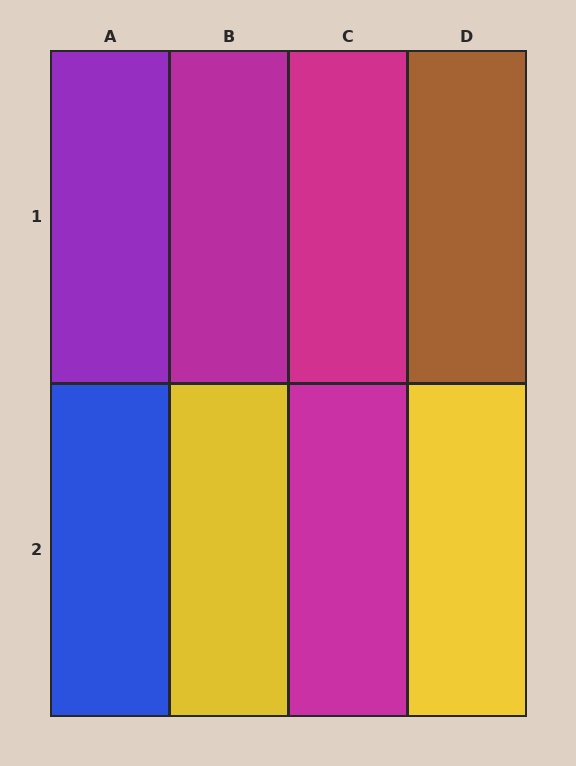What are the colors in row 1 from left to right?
Purple, magenta, magenta, brown.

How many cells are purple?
1 cell is purple.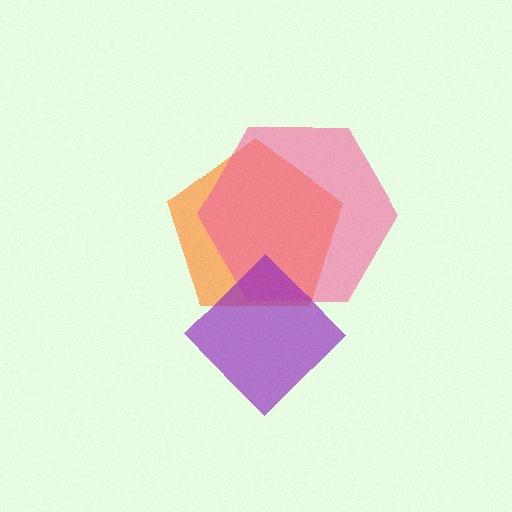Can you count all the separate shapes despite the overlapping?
Yes, there are 3 separate shapes.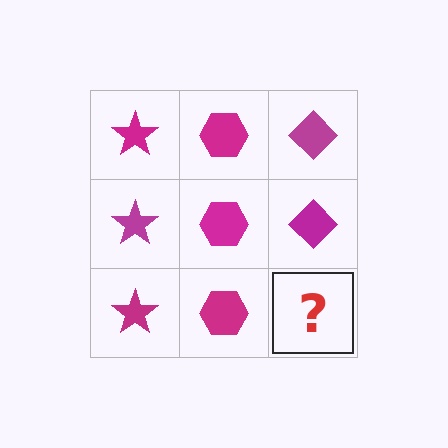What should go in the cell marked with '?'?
The missing cell should contain a magenta diamond.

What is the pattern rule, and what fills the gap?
The rule is that each column has a consistent shape. The gap should be filled with a magenta diamond.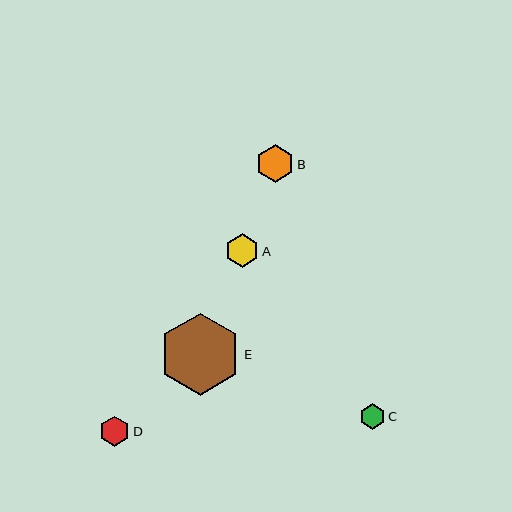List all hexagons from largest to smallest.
From largest to smallest: E, B, A, D, C.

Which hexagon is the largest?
Hexagon E is the largest with a size of approximately 82 pixels.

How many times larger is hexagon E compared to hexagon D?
Hexagon E is approximately 2.7 times the size of hexagon D.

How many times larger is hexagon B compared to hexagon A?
Hexagon B is approximately 1.1 times the size of hexagon A.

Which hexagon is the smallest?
Hexagon C is the smallest with a size of approximately 25 pixels.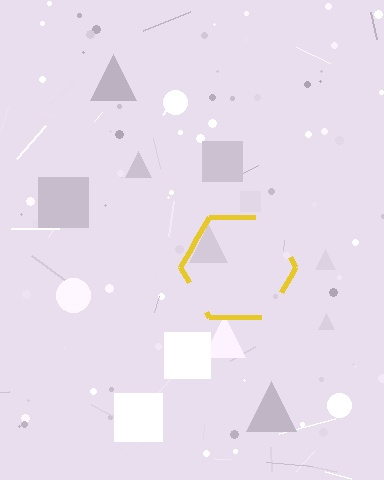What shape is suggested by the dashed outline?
The dashed outline suggests a hexagon.